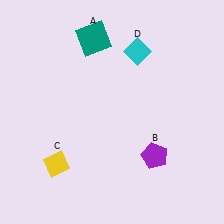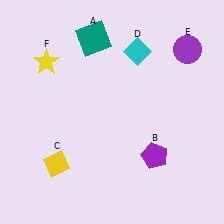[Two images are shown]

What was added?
A purple circle (E), a yellow star (F) were added in Image 2.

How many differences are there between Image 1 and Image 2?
There are 2 differences between the two images.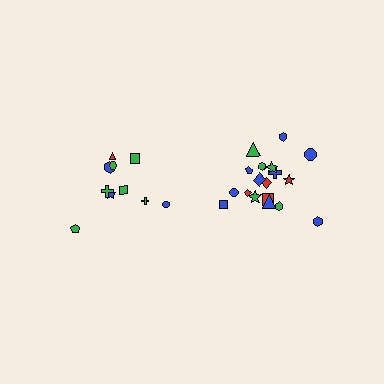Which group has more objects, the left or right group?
The right group.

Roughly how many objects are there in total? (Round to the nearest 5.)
Roughly 30 objects in total.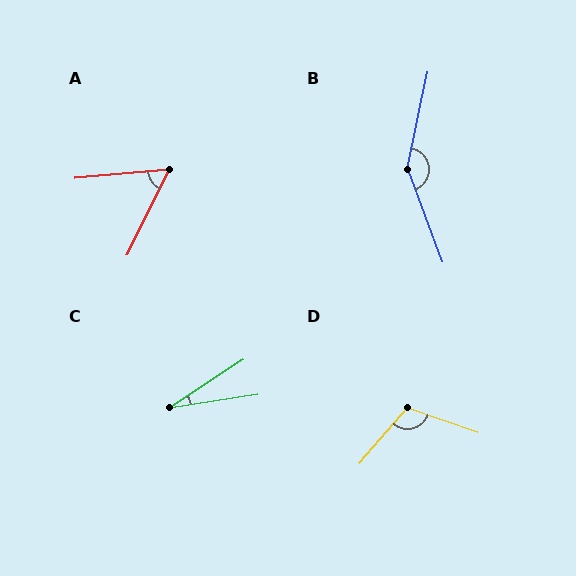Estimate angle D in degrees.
Approximately 111 degrees.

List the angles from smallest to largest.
C (24°), A (59°), D (111°), B (148°).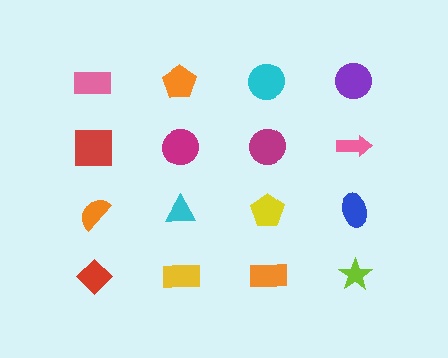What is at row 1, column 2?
An orange pentagon.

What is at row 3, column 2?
A cyan triangle.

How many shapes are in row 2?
4 shapes.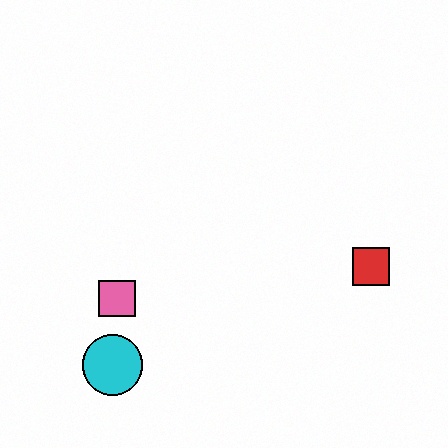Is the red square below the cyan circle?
No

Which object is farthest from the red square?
The cyan circle is farthest from the red square.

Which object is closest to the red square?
The pink square is closest to the red square.